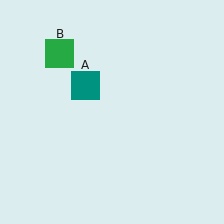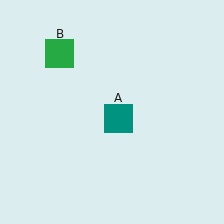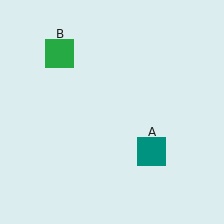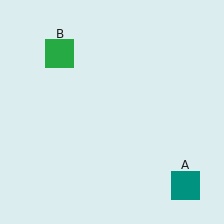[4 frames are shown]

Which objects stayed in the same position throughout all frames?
Green square (object B) remained stationary.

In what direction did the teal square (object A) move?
The teal square (object A) moved down and to the right.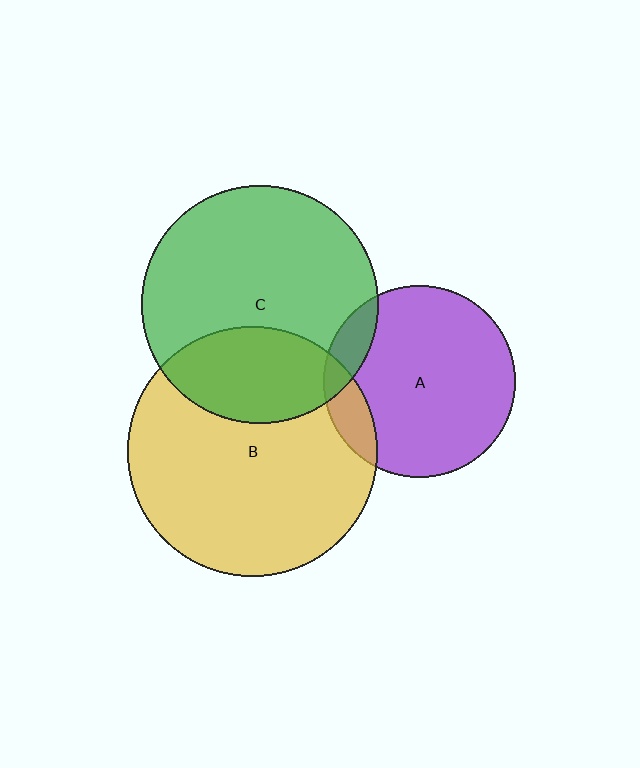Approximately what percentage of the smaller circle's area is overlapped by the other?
Approximately 10%.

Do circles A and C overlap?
Yes.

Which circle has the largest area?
Circle B (yellow).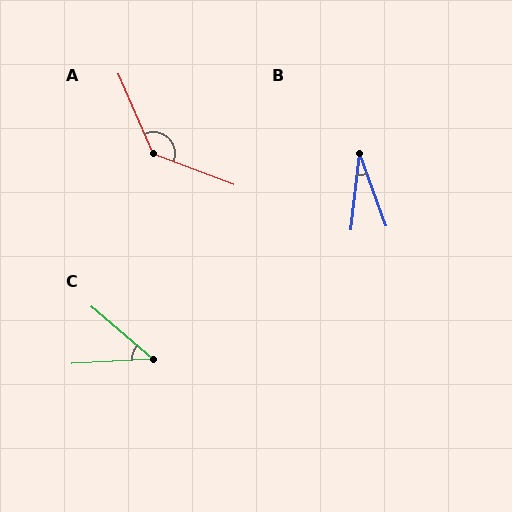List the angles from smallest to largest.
B (26°), C (43°), A (134°).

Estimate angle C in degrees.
Approximately 43 degrees.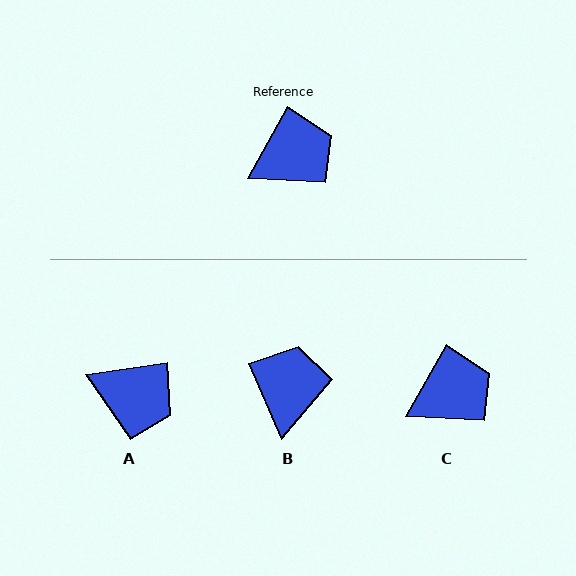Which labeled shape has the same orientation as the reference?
C.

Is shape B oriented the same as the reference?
No, it is off by about 53 degrees.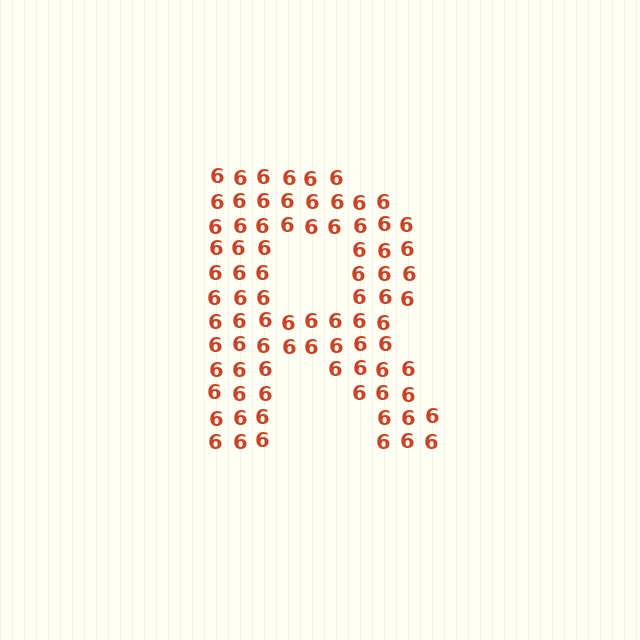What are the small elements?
The small elements are digit 6's.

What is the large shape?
The large shape is the letter R.